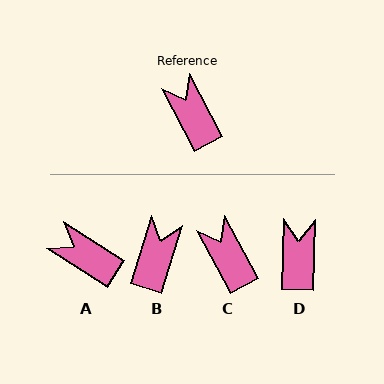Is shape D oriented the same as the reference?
No, it is off by about 29 degrees.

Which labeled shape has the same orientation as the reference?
C.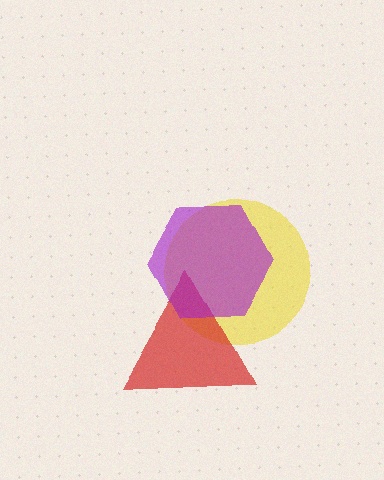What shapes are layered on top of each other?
The layered shapes are: a yellow circle, a red triangle, a purple hexagon.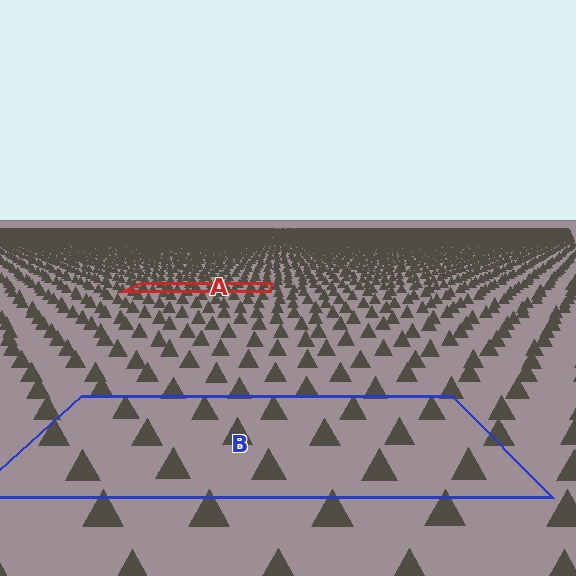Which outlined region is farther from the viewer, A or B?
Region A is farther from the viewer — the texture elements inside it appear smaller and more densely packed.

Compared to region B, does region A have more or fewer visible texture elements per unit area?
Region A has more texture elements per unit area — they are packed more densely because it is farther away.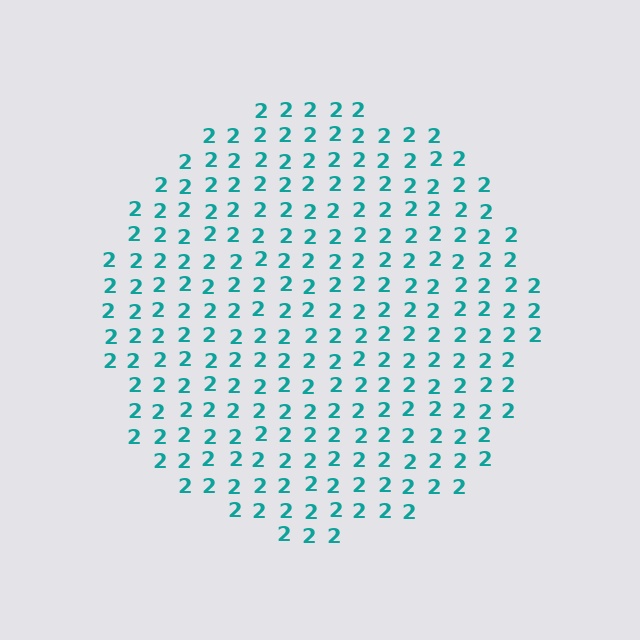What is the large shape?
The large shape is a circle.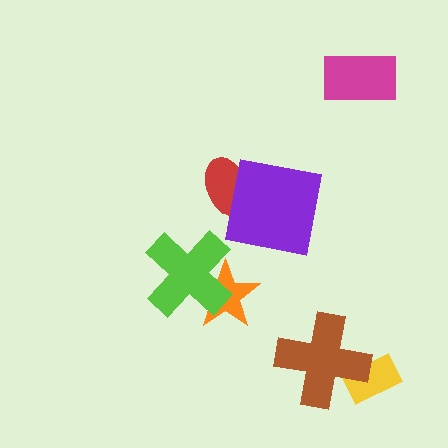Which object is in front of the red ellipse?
The purple square is in front of the red ellipse.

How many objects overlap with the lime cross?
1 object overlaps with the lime cross.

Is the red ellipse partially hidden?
Yes, it is partially covered by another shape.